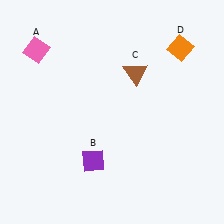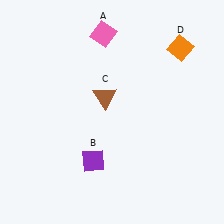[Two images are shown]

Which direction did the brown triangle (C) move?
The brown triangle (C) moved left.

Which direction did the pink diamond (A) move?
The pink diamond (A) moved right.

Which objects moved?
The objects that moved are: the pink diamond (A), the brown triangle (C).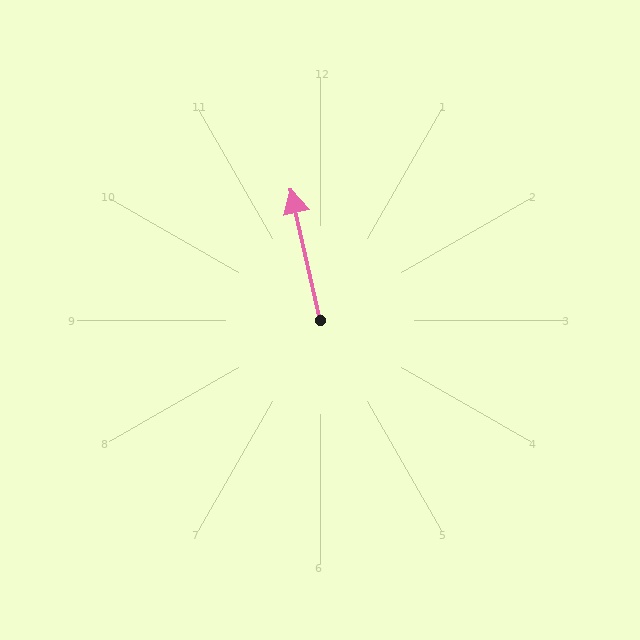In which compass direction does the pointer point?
North.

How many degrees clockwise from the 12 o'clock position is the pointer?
Approximately 347 degrees.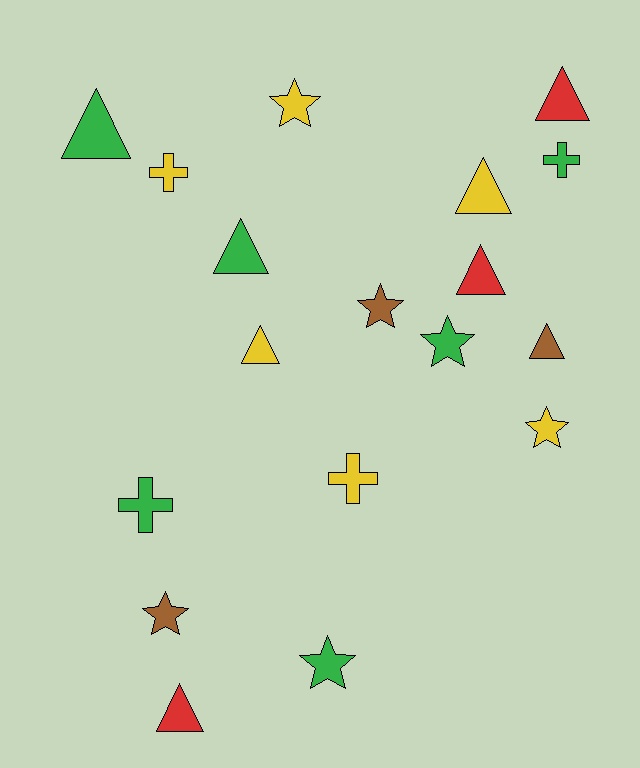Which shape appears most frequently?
Triangle, with 8 objects.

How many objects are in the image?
There are 18 objects.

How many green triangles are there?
There are 2 green triangles.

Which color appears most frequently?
Green, with 6 objects.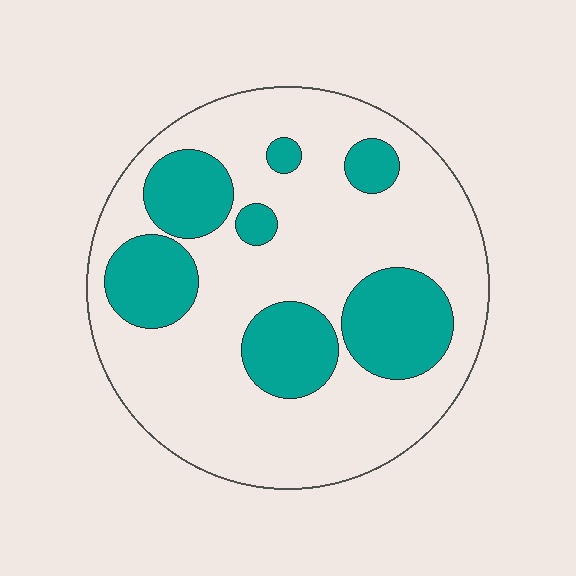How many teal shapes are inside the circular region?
7.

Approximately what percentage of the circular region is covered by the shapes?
Approximately 30%.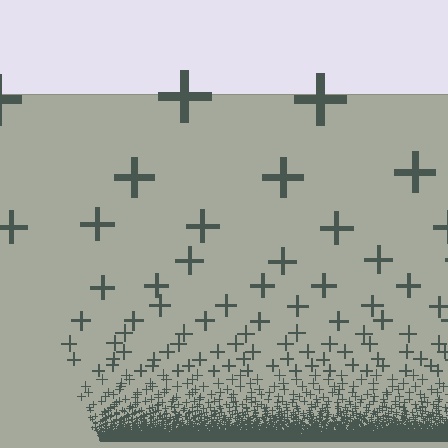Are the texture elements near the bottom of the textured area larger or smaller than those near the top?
Smaller. The gradient is inverted — elements near the bottom are smaller and denser.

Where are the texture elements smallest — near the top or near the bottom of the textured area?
Near the bottom.